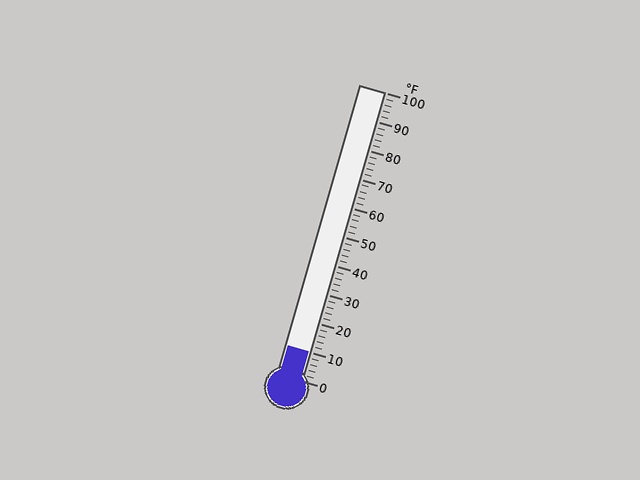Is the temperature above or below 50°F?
The temperature is below 50°F.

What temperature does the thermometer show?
The thermometer shows approximately 10°F.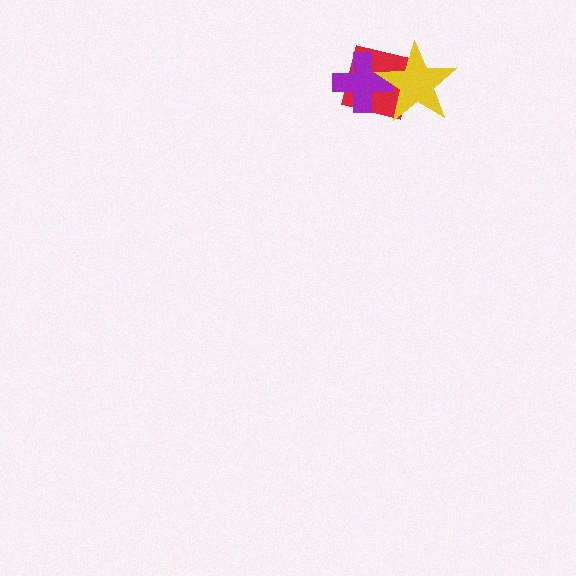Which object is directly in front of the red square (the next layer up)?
The purple cross is directly in front of the red square.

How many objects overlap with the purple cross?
2 objects overlap with the purple cross.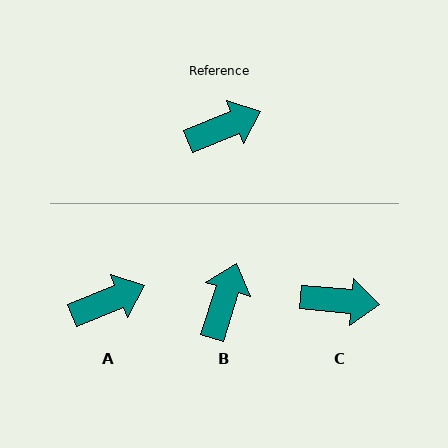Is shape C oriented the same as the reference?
No, it is off by about 27 degrees.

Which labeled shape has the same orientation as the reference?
A.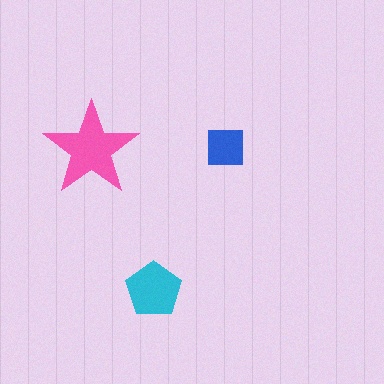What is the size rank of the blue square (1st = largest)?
3rd.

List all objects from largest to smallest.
The pink star, the cyan pentagon, the blue square.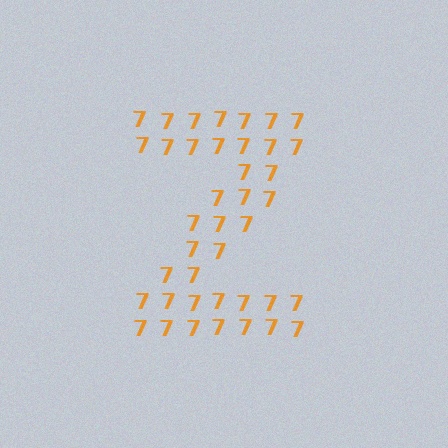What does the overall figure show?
The overall figure shows the letter Z.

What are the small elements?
The small elements are digit 7's.